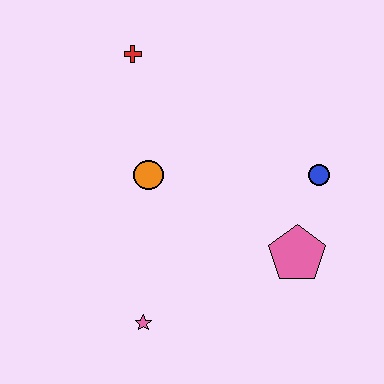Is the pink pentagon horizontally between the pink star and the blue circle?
Yes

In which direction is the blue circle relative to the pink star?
The blue circle is to the right of the pink star.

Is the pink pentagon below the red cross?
Yes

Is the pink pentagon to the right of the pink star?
Yes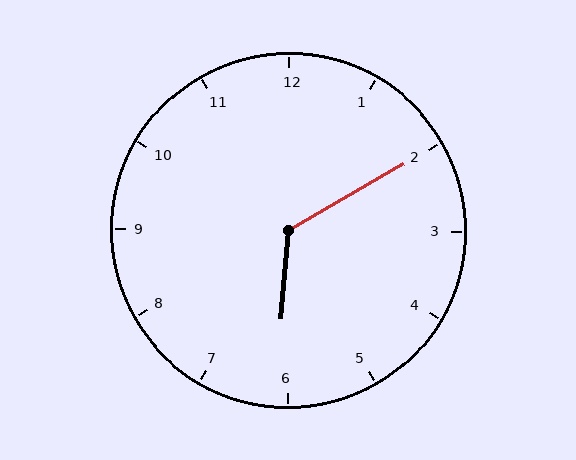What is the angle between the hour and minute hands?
Approximately 125 degrees.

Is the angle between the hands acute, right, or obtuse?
It is obtuse.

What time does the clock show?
6:10.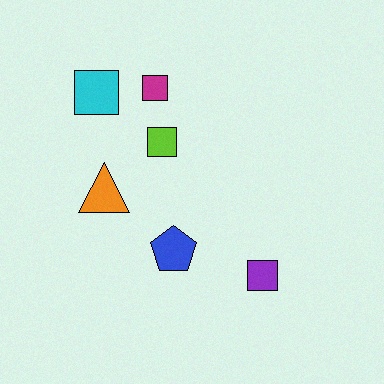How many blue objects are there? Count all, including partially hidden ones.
There is 1 blue object.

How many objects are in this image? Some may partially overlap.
There are 6 objects.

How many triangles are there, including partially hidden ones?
There is 1 triangle.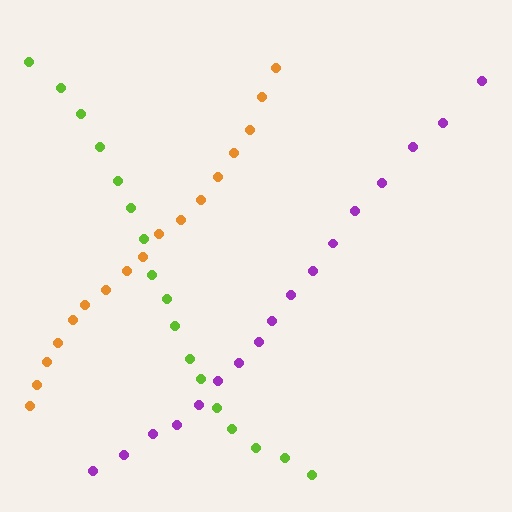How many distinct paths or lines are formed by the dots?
There are 3 distinct paths.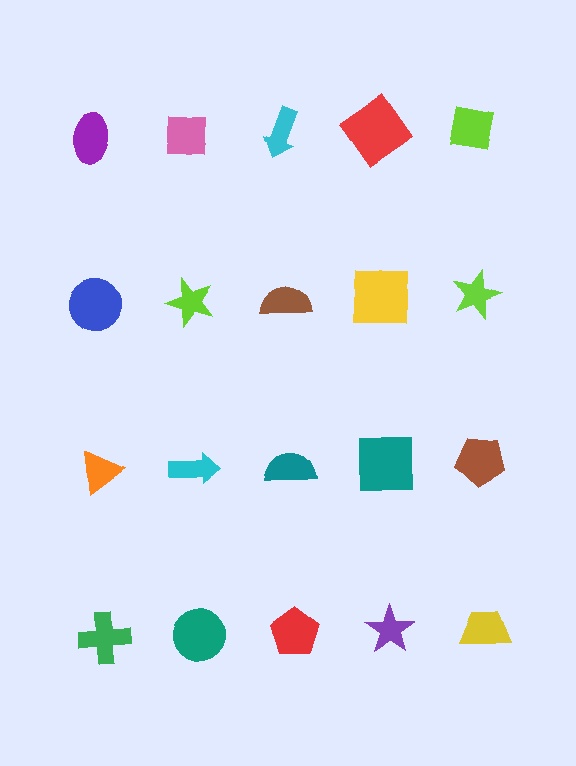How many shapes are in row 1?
5 shapes.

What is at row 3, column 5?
A brown pentagon.